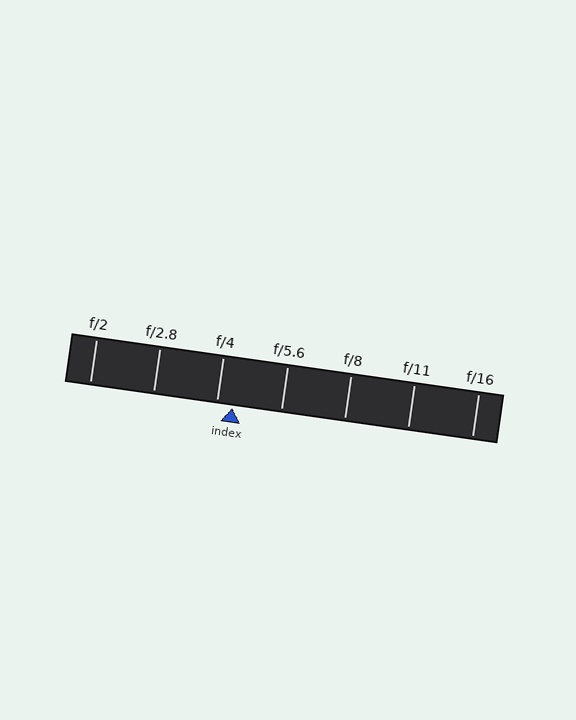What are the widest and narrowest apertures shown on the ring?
The widest aperture shown is f/2 and the narrowest is f/16.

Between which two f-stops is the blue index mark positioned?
The index mark is between f/4 and f/5.6.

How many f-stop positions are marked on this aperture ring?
There are 7 f-stop positions marked.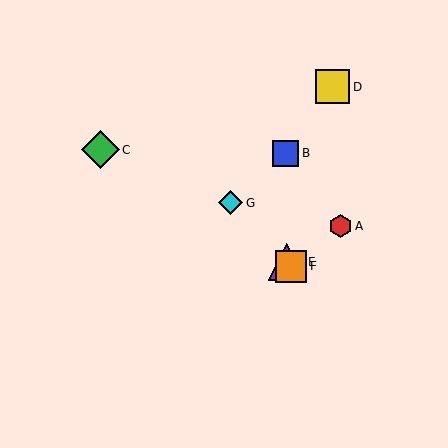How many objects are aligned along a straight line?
3 objects (E, F, G) are aligned along a straight line.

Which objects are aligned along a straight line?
Objects E, F, G are aligned along a straight line.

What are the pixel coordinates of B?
Object B is at (286, 153).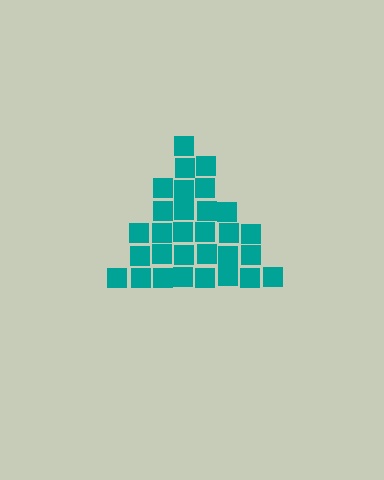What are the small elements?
The small elements are squares.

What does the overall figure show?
The overall figure shows a triangle.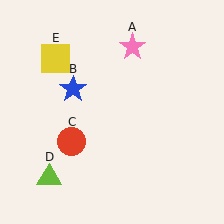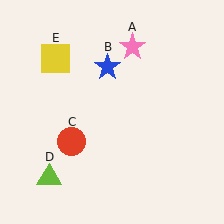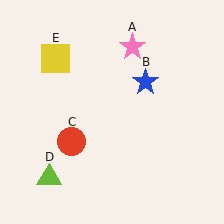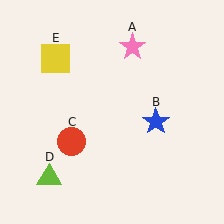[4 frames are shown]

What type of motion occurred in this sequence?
The blue star (object B) rotated clockwise around the center of the scene.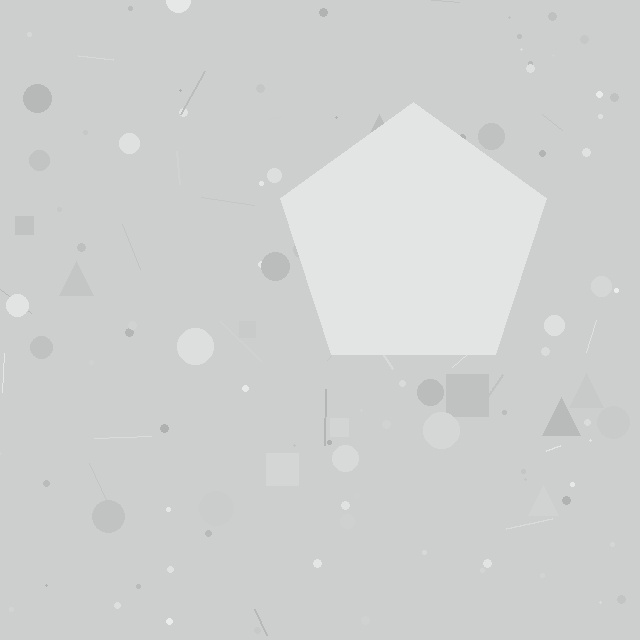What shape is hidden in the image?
A pentagon is hidden in the image.